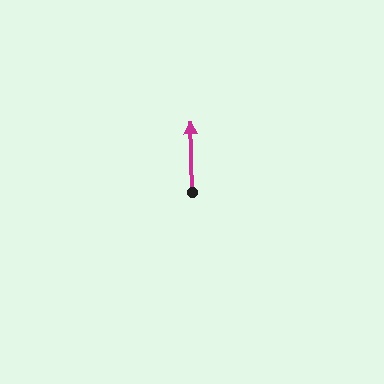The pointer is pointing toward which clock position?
Roughly 12 o'clock.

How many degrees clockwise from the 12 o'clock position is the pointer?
Approximately 359 degrees.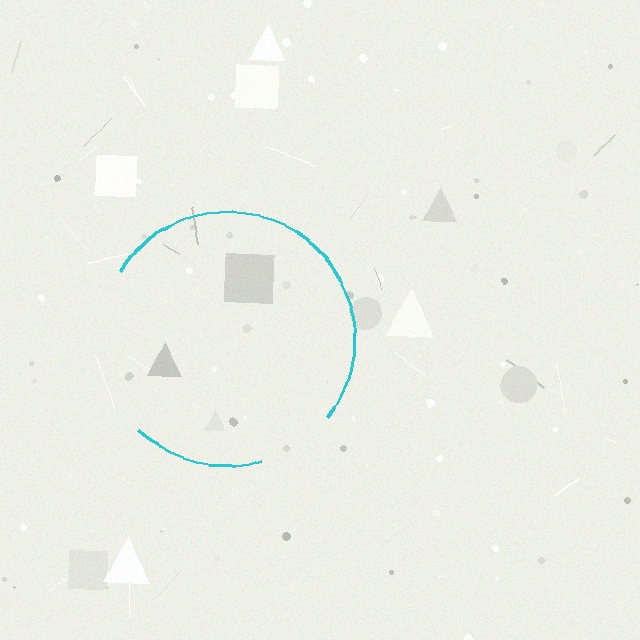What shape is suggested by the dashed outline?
The dashed outline suggests a circle.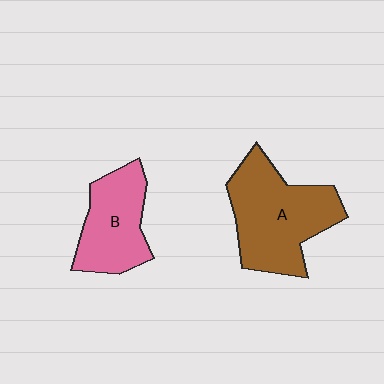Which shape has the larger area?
Shape A (brown).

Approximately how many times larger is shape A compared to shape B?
Approximately 1.4 times.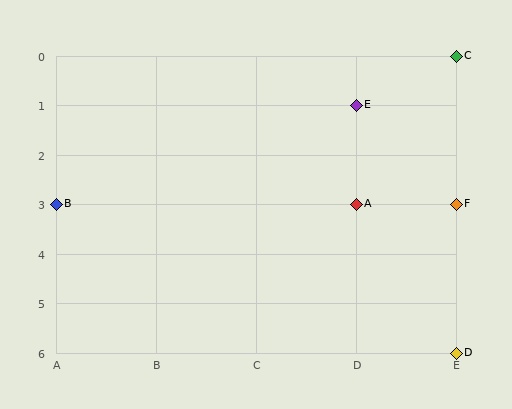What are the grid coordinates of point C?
Point C is at grid coordinates (E, 0).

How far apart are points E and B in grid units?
Points E and B are 3 columns and 2 rows apart (about 3.6 grid units diagonally).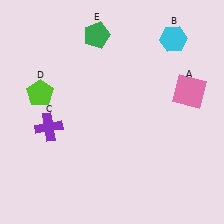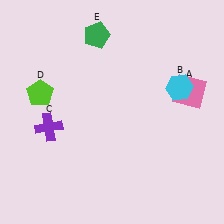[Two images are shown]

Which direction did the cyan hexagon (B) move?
The cyan hexagon (B) moved down.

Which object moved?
The cyan hexagon (B) moved down.